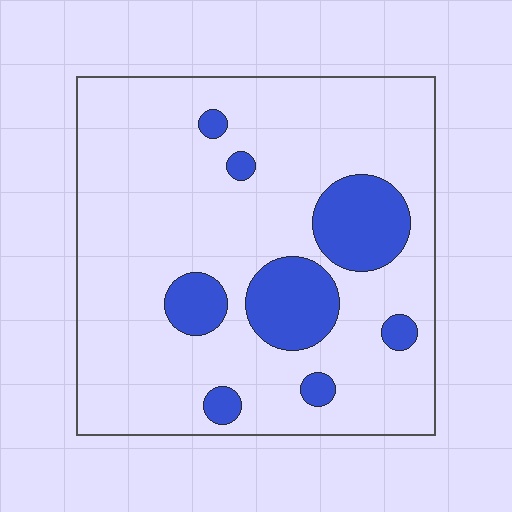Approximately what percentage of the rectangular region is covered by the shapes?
Approximately 15%.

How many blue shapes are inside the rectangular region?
8.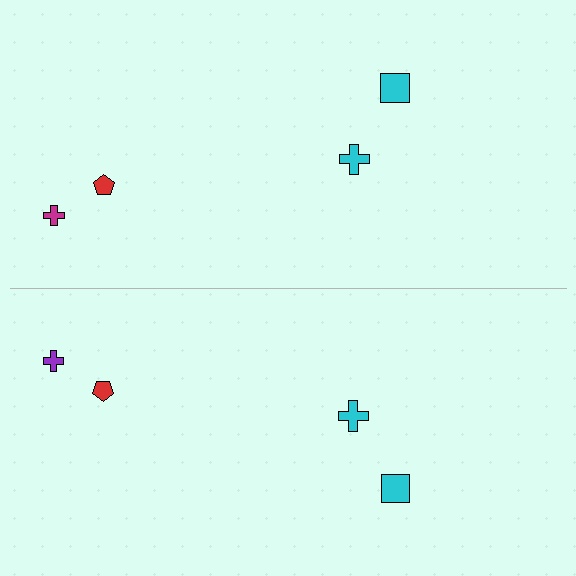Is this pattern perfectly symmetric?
No, the pattern is not perfectly symmetric. The purple cross on the bottom side breaks the symmetry — its mirror counterpart is magenta.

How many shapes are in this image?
There are 8 shapes in this image.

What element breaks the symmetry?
The purple cross on the bottom side breaks the symmetry — its mirror counterpart is magenta.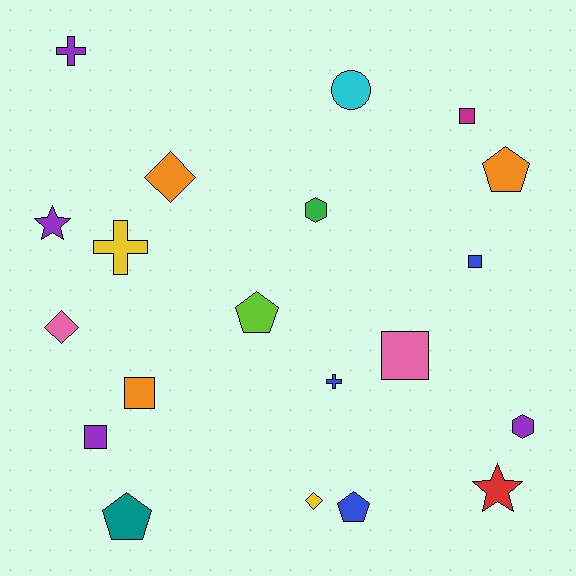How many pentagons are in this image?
There are 4 pentagons.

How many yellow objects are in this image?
There are 2 yellow objects.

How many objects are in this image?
There are 20 objects.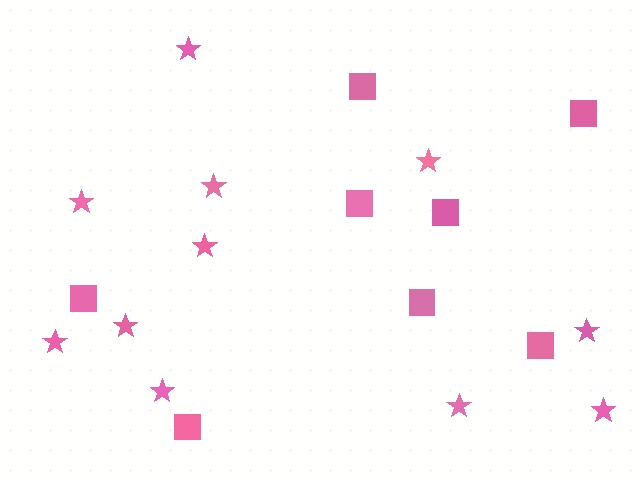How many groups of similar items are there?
There are 2 groups: one group of stars (11) and one group of squares (8).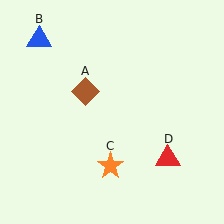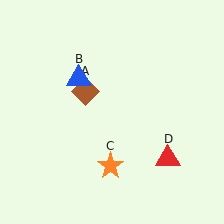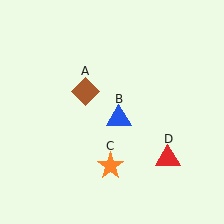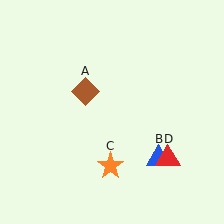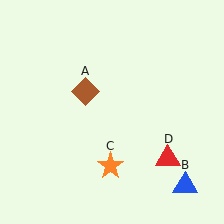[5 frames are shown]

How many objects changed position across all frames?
1 object changed position: blue triangle (object B).